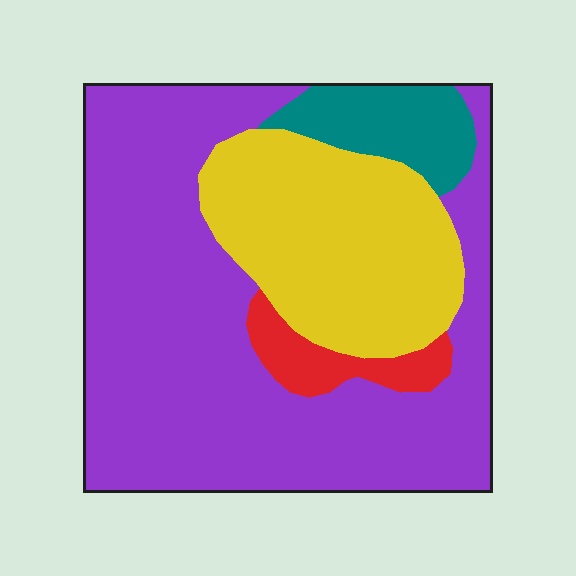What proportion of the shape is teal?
Teal covers about 10% of the shape.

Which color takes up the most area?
Purple, at roughly 60%.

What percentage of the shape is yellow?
Yellow covers around 25% of the shape.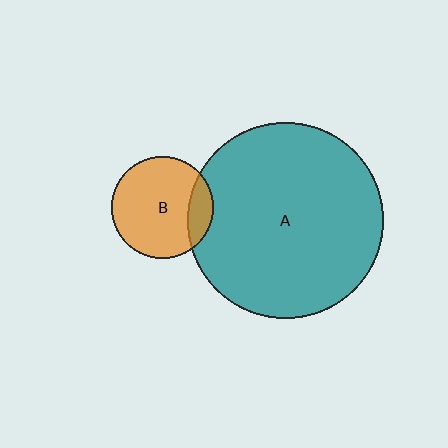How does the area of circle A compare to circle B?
Approximately 3.7 times.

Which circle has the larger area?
Circle A (teal).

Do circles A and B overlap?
Yes.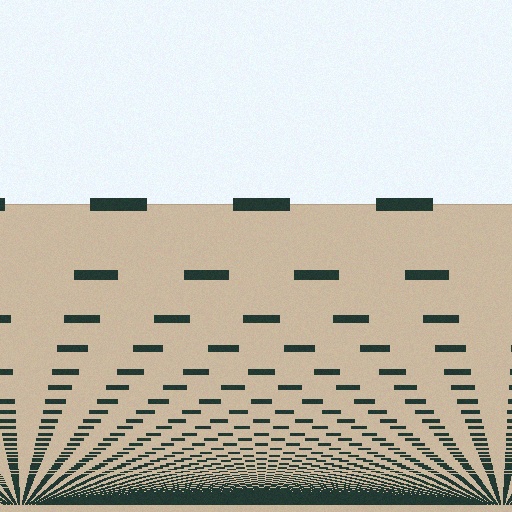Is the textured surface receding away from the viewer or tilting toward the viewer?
The surface appears to tilt toward the viewer. Texture elements get larger and sparser toward the top.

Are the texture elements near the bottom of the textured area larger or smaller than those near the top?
Smaller. The gradient is inverted — elements near the bottom are smaller and denser.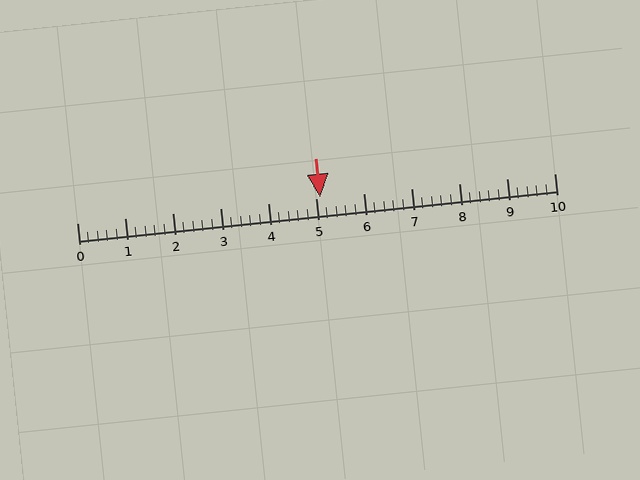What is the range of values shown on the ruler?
The ruler shows values from 0 to 10.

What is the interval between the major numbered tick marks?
The major tick marks are spaced 1 units apart.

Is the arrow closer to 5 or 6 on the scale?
The arrow is closer to 5.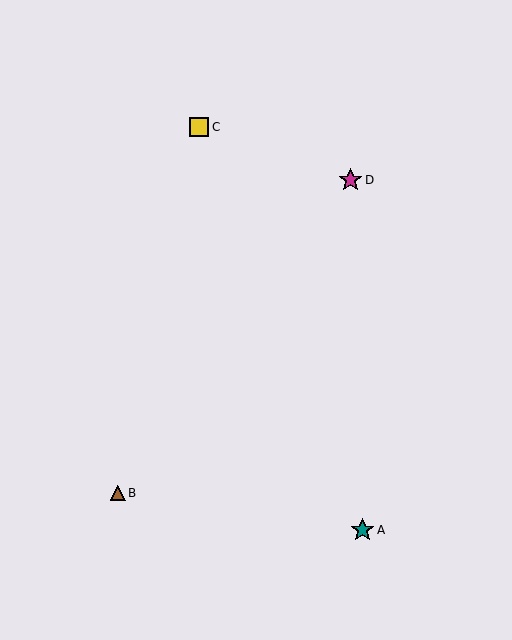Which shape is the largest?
The magenta star (labeled D) is the largest.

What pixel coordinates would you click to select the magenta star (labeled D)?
Click at (350, 180) to select the magenta star D.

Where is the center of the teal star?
The center of the teal star is at (362, 530).